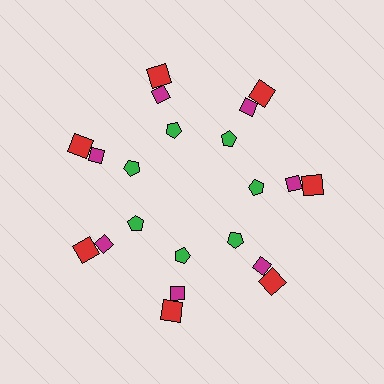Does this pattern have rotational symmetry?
Yes, this pattern has 7-fold rotational symmetry. It looks the same after rotating 51 degrees around the center.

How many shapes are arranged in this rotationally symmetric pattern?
There are 21 shapes, arranged in 7 groups of 3.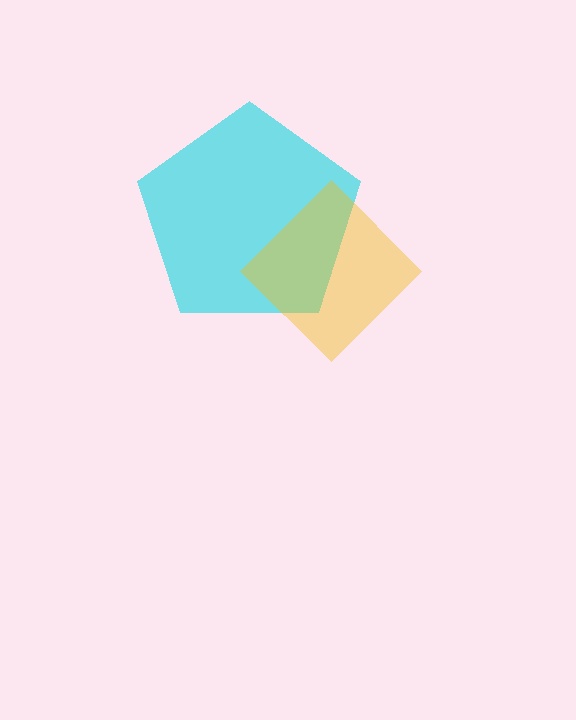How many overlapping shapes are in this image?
There are 2 overlapping shapes in the image.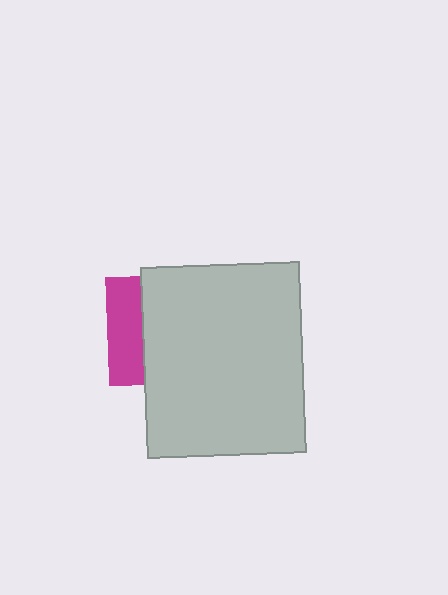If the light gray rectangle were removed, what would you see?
You would see the complete magenta square.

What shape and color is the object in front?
The object in front is a light gray rectangle.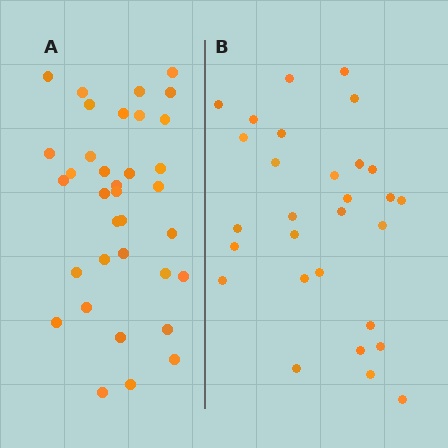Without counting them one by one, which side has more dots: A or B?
Region A (the left region) has more dots.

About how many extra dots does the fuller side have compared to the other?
Region A has about 6 more dots than region B.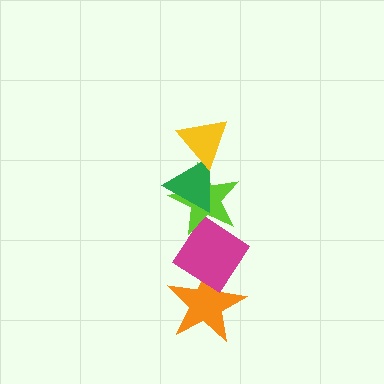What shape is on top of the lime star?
The green triangle is on top of the lime star.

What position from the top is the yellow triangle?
The yellow triangle is 1st from the top.